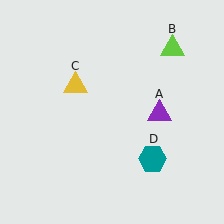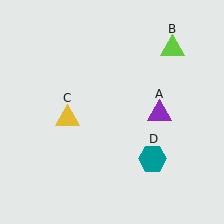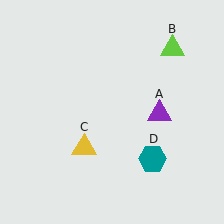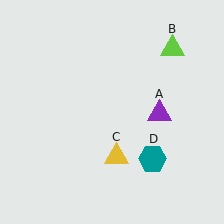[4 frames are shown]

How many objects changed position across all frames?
1 object changed position: yellow triangle (object C).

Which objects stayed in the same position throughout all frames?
Purple triangle (object A) and lime triangle (object B) and teal hexagon (object D) remained stationary.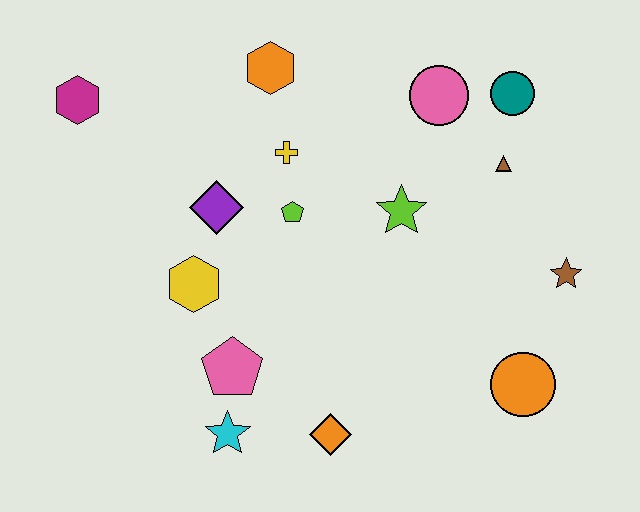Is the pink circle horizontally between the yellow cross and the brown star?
Yes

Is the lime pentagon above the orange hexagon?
No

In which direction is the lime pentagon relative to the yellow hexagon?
The lime pentagon is to the right of the yellow hexagon.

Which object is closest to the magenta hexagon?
The purple diamond is closest to the magenta hexagon.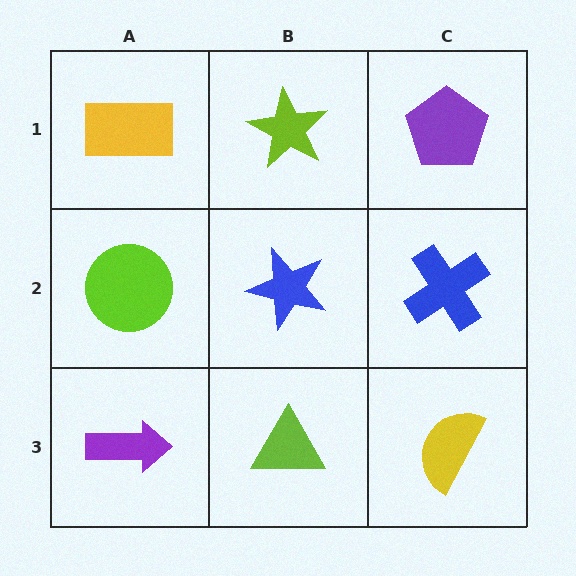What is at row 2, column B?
A blue star.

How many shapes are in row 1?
3 shapes.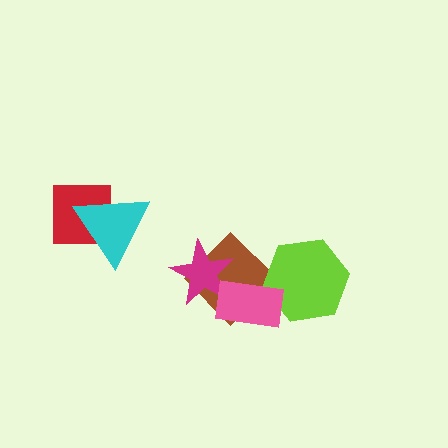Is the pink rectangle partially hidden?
No, no other shape covers it.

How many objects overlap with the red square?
1 object overlaps with the red square.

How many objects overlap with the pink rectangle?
3 objects overlap with the pink rectangle.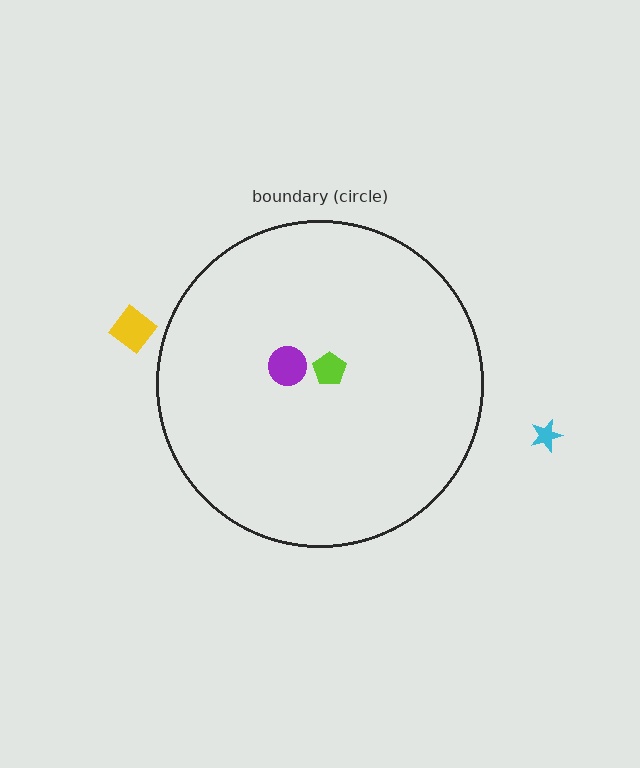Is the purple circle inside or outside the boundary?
Inside.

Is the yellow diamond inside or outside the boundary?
Outside.